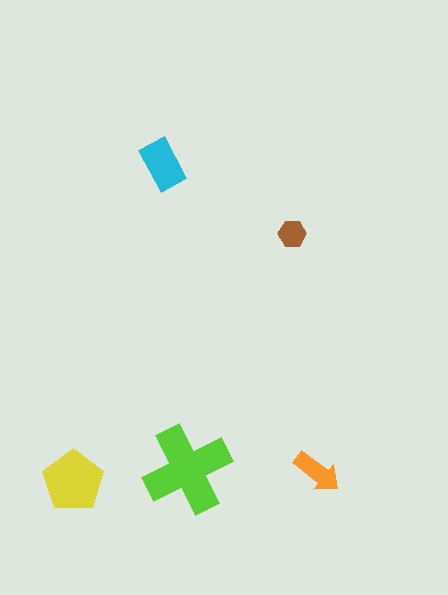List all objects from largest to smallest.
The lime cross, the yellow pentagon, the cyan rectangle, the orange arrow, the brown hexagon.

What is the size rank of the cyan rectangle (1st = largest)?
3rd.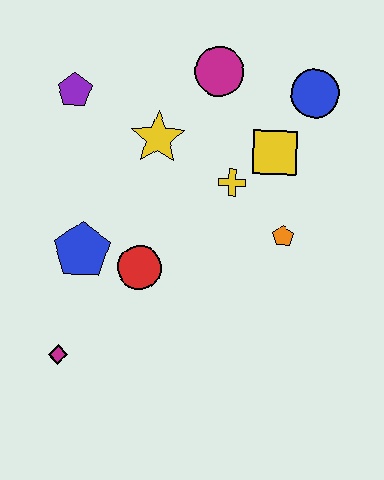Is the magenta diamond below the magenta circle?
Yes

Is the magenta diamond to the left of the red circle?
Yes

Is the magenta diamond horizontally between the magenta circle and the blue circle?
No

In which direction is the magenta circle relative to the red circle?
The magenta circle is above the red circle.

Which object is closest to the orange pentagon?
The yellow cross is closest to the orange pentagon.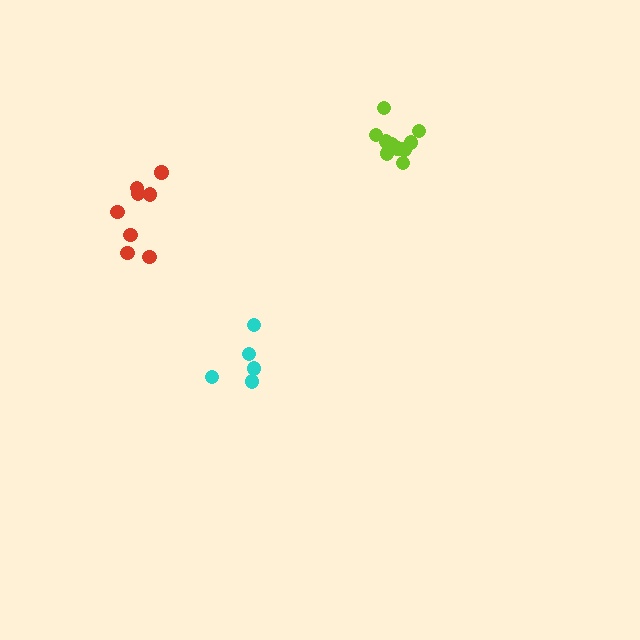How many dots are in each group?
Group 1: 11 dots, Group 2: 5 dots, Group 3: 8 dots (24 total).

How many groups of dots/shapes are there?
There are 3 groups.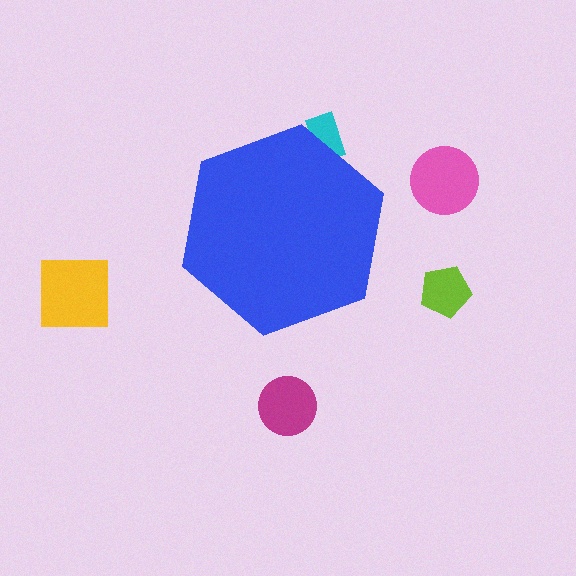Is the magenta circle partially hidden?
No, the magenta circle is fully visible.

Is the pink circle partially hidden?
No, the pink circle is fully visible.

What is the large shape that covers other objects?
A blue hexagon.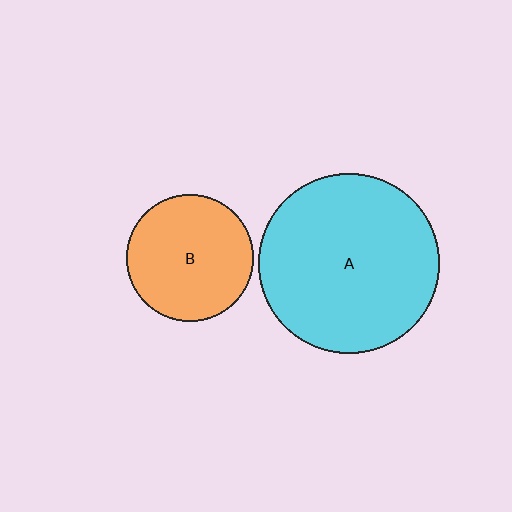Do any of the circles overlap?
No, none of the circles overlap.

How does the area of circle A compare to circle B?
Approximately 2.0 times.